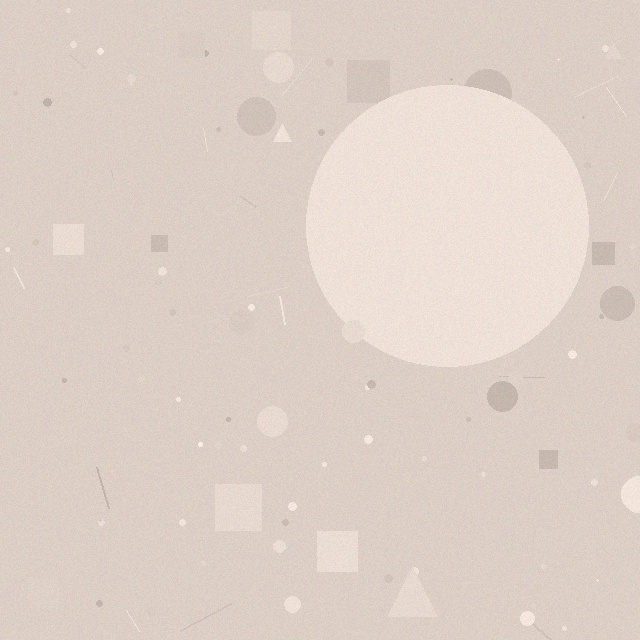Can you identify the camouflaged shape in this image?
The camouflaged shape is a circle.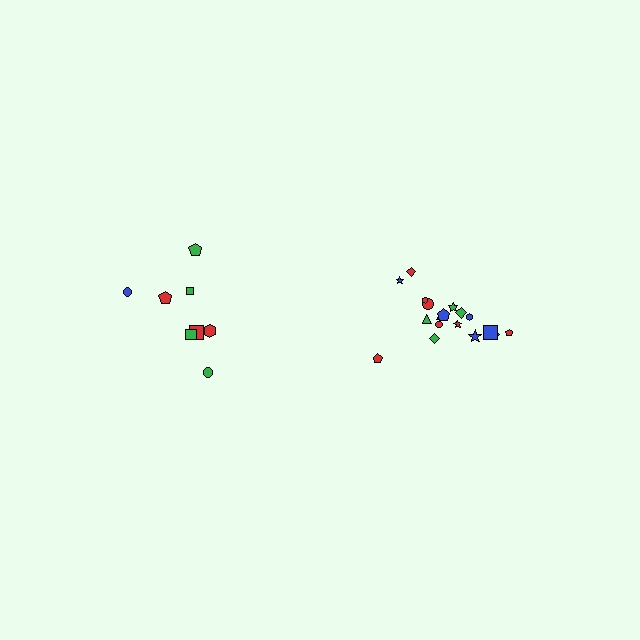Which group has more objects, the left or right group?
The right group.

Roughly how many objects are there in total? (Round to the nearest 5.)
Roughly 25 objects in total.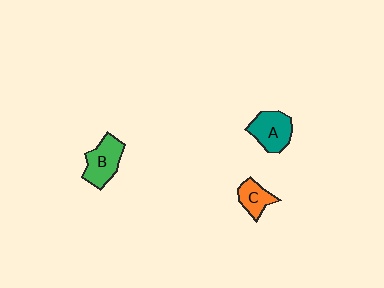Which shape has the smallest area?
Shape C (orange).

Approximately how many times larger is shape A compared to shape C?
Approximately 1.5 times.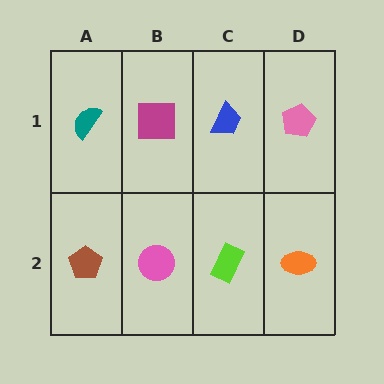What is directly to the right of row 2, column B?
A lime rectangle.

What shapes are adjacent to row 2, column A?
A teal semicircle (row 1, column A), a pink circle (row 2, column B).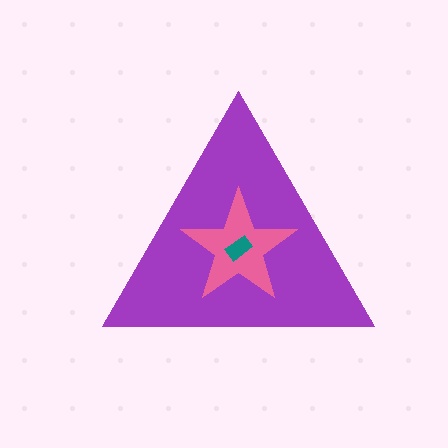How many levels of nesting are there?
3.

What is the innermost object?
The teal rectangle.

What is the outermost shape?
The purple triangle.